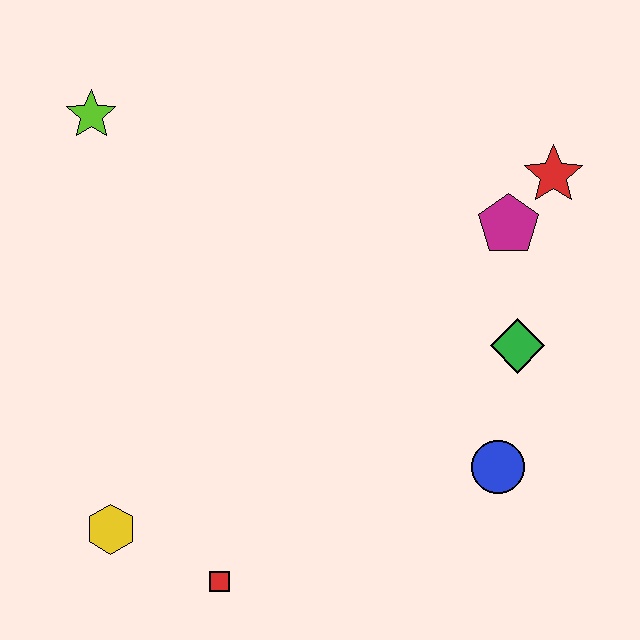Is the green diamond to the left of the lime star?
No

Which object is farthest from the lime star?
The blue circle is farthest from the lime star.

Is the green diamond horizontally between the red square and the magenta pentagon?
No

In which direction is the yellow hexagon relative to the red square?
The yellow hexagon is to the left of the red square.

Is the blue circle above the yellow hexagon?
Yes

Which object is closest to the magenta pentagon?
The red star is closest to the magenta pentagon.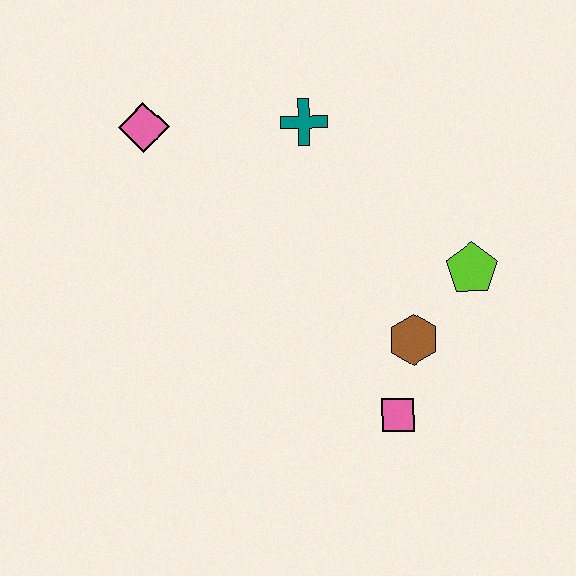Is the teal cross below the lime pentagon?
No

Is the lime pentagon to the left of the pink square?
No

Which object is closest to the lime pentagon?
The brown hexagon is closest to the lime pentagon.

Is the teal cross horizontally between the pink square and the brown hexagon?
No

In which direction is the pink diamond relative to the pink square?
The pink diamond is above the pink square.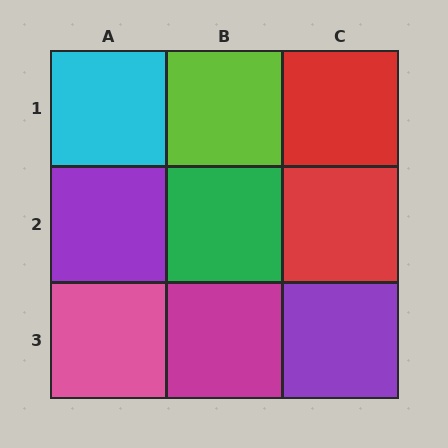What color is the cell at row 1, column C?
Red.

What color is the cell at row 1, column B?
Lime.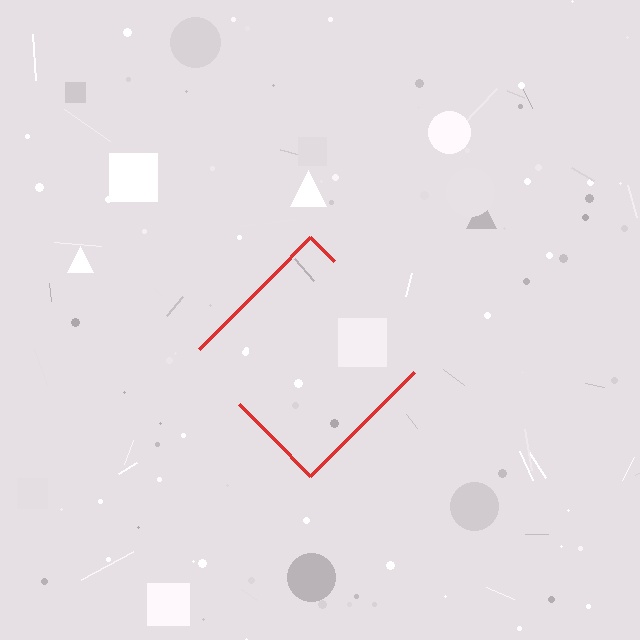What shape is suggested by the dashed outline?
The dashed outline suggests a diamond.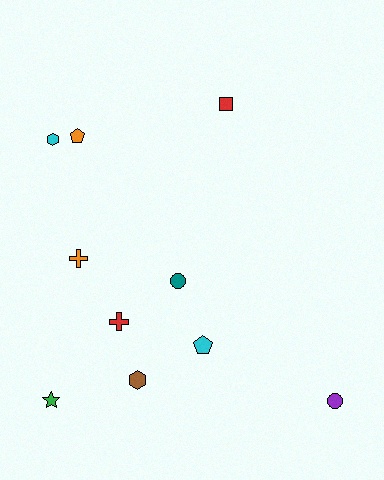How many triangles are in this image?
There are no triangles.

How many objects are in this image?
There are 10 objects.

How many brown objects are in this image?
There is 1 brown object.